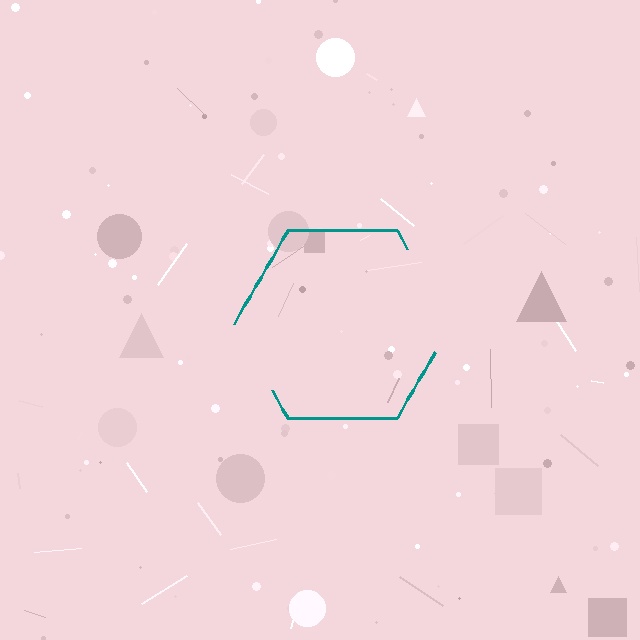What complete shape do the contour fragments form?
The contour fragments form a hexagon.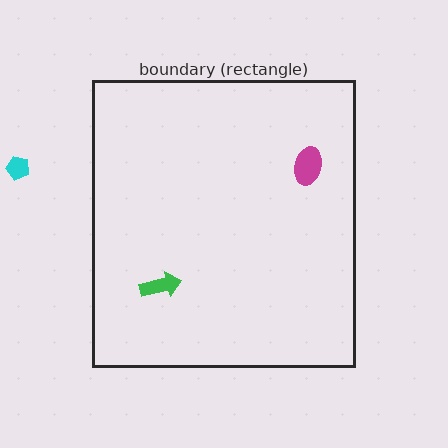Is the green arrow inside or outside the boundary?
Inside.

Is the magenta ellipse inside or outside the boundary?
Inside.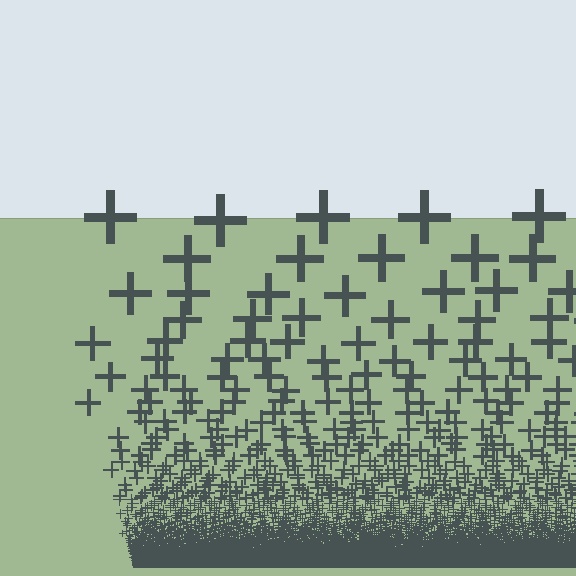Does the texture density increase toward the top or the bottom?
Density increases toward the bottom.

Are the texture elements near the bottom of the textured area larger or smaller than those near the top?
Smaller. The gradient is inverted — elements near the bottom are smaller and denser.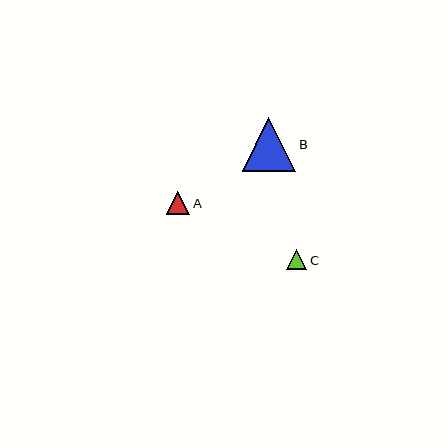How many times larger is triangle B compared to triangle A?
Triangle B is approximately 2.3 times the size of triangle A.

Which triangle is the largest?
Triangle B is the largest with a size of approximately 54 pixels.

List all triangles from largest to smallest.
From largest to smallest: B, A, C.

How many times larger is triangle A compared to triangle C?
Triangle A is approximately 1.2 times the size of triangle C.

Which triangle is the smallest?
Triangle C is the smallest with a size of approximately 20 pixels.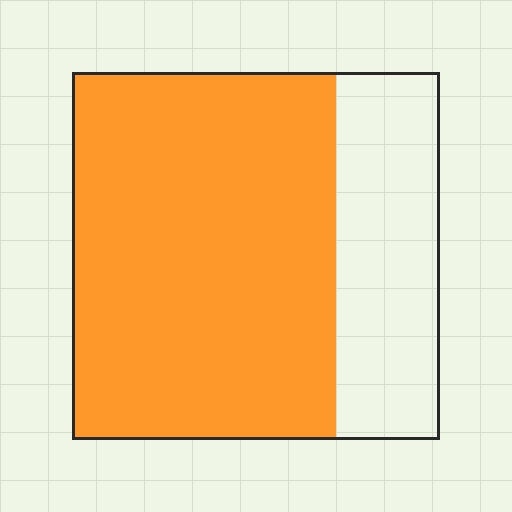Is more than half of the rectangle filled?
Yes.